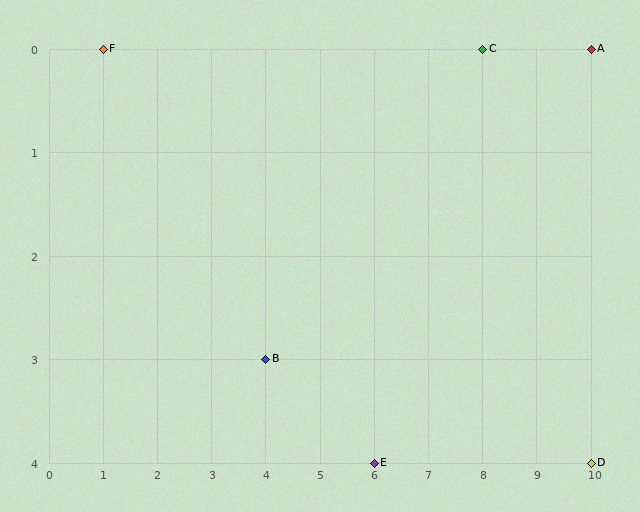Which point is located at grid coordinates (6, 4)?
Point E is at (6, 4).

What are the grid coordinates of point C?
Point C is at grid coordinates (8, 0).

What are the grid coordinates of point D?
Point D is at grid coordinates (10, 4).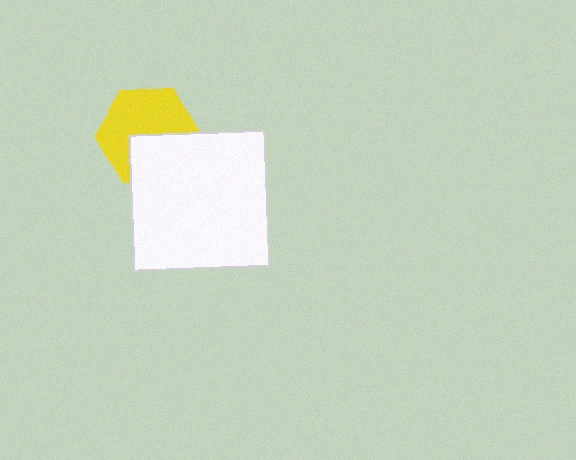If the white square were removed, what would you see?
You would see the complete yellow hexagon.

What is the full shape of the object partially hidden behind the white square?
The partially hidden object is a yellow hexagon.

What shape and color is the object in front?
The object in front is a white square.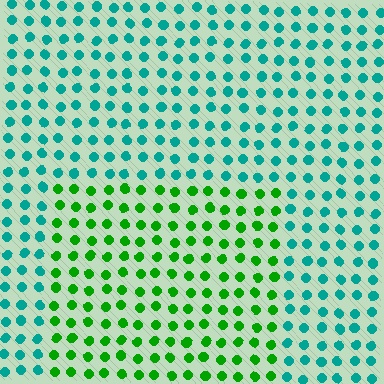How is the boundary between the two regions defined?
The boundary is defined purely by a slight shift in hue (about 55 degrees). Spacing, size, and orientation are identical on both sides.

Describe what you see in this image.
The image is filled with small teal elements in a uniform arrangement. A rectangle-shaped region is visible where the elements are tinted to a slightly different hue, forming a subtle color boundary.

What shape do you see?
I see a rectangle.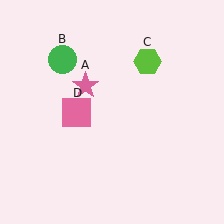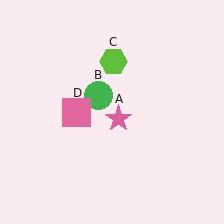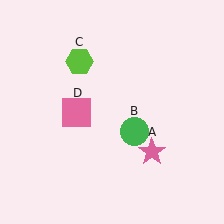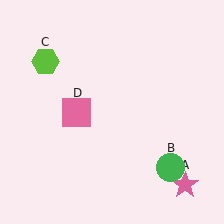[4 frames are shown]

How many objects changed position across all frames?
3 objects changed position: pink star (object A), green circle (object B), lime hexagon (object C).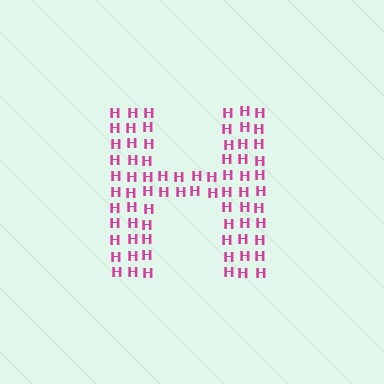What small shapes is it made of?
It is made of small letter H's.